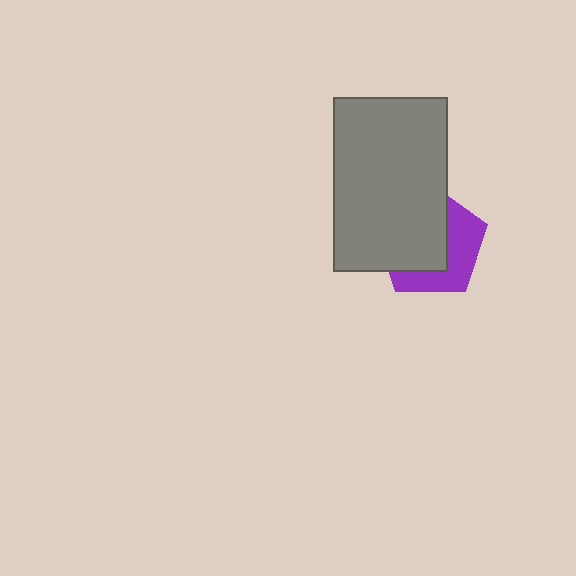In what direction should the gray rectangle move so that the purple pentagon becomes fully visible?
The gray rectangle should move toward the upper-left. That is the shortest direction to clear the overlap and leave the purple pentagon fully visible.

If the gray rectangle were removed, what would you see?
You would see the complete purple pentagon.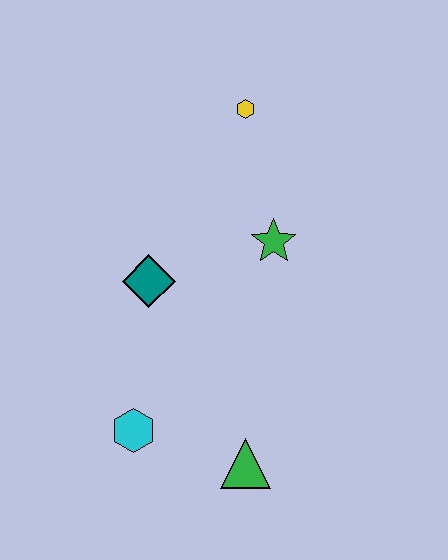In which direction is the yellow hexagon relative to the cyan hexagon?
The yellow hexagon is above the cyan hexagon.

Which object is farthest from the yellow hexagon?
The green triangle is farthest from the yellow hexagon.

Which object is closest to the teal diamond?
The green star is closest to the teal diamond.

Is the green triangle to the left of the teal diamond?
No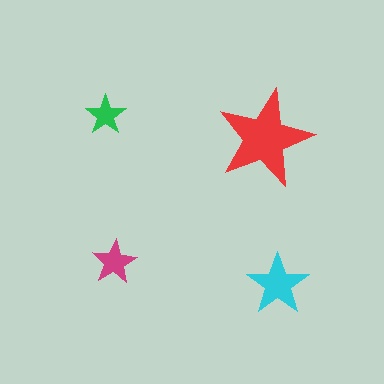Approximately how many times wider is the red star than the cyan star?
About 1.5 times wider.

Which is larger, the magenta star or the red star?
The red one.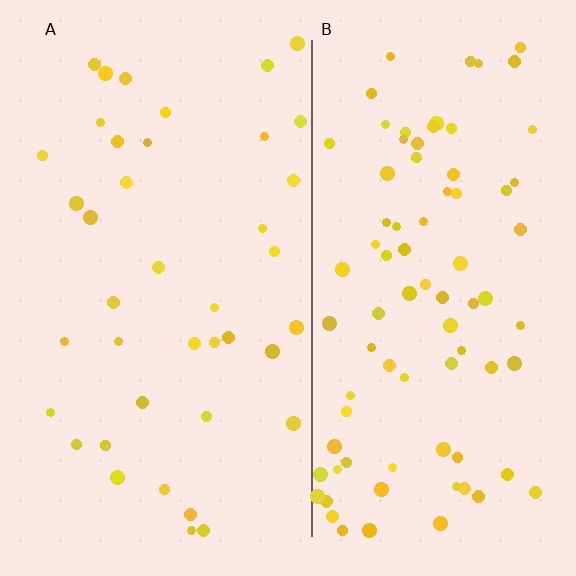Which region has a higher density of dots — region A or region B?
B (the right).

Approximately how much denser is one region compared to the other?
Approximately 2.1× — region B over region A.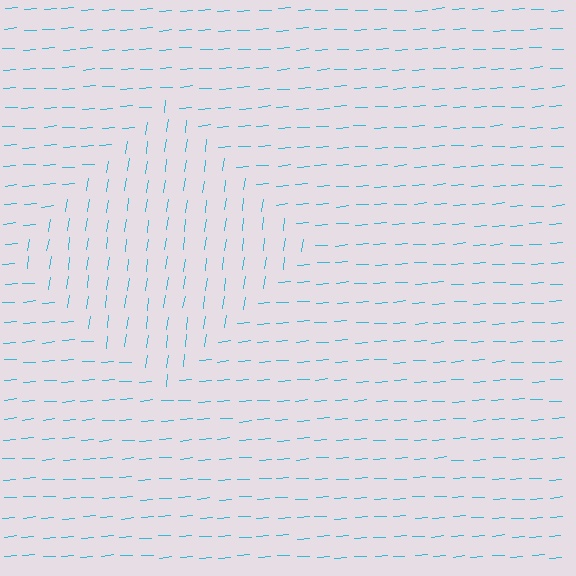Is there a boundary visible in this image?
Yes, there is a texture boundary formed by a change in line orientation.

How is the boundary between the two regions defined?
The boundary is defined purely by a change in line orientation (approximately 78 degrees difference). All lines are the same color and thickness.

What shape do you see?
I see a diamond.